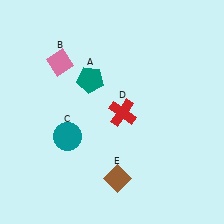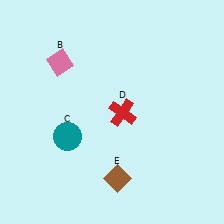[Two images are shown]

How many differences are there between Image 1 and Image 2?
There is 1 difference between the two images.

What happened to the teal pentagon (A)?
The teal pentagon (A) was removed in Image 2. It was in the top-left area of Image 1.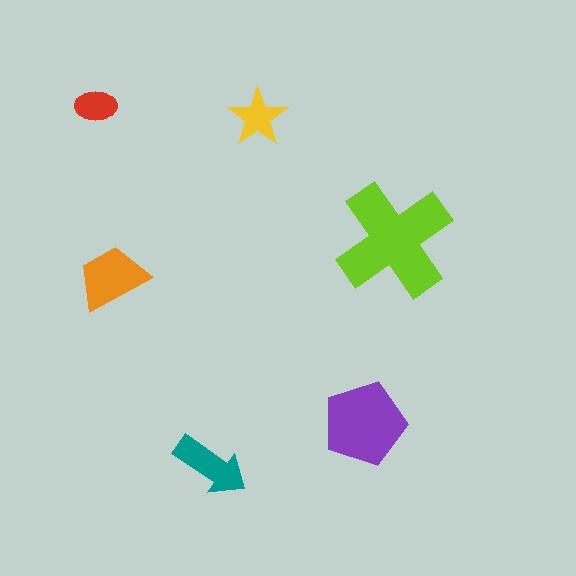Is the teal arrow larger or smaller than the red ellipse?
Larger.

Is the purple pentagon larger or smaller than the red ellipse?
Larger.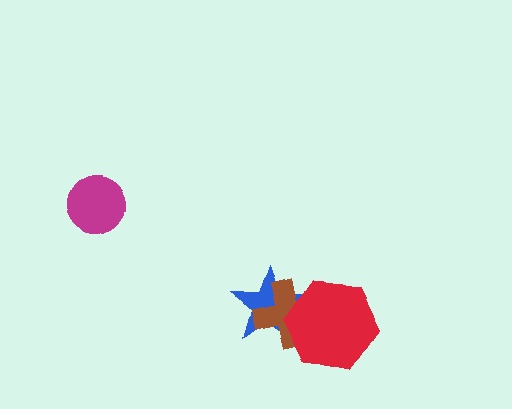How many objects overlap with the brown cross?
2 objects overlap with the brown cross.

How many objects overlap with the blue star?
2 objects overlap with the blue star.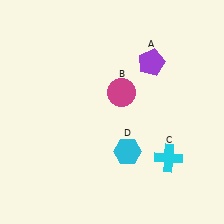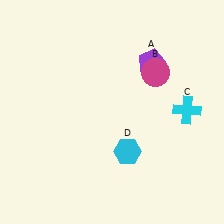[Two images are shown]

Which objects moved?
The objects that moved are: the magenta circle (B), the cyan cross (C).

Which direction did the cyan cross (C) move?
The cyan cross (C) moved up.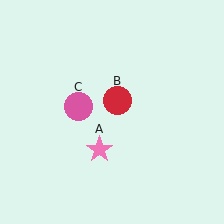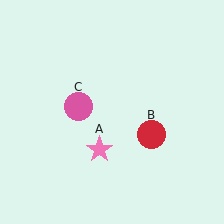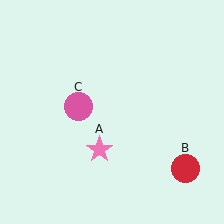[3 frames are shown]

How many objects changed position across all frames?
1 object changed position: red circle (object B).